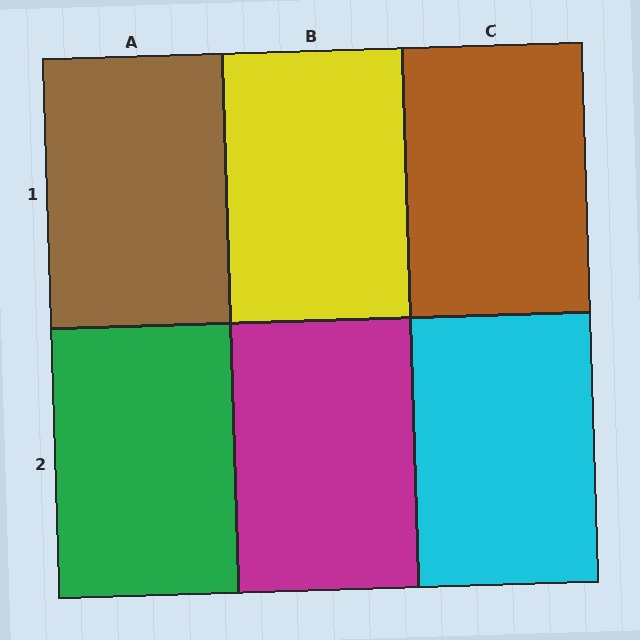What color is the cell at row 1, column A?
Brown.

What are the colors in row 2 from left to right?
Green, magenta, cyan.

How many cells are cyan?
1 cell is cyan.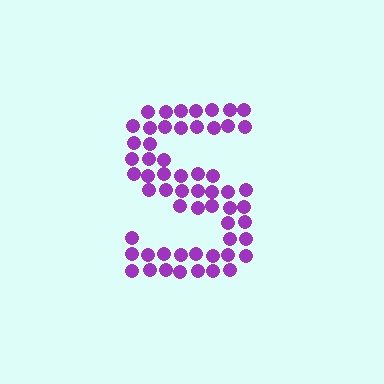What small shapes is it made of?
It is made of small circles.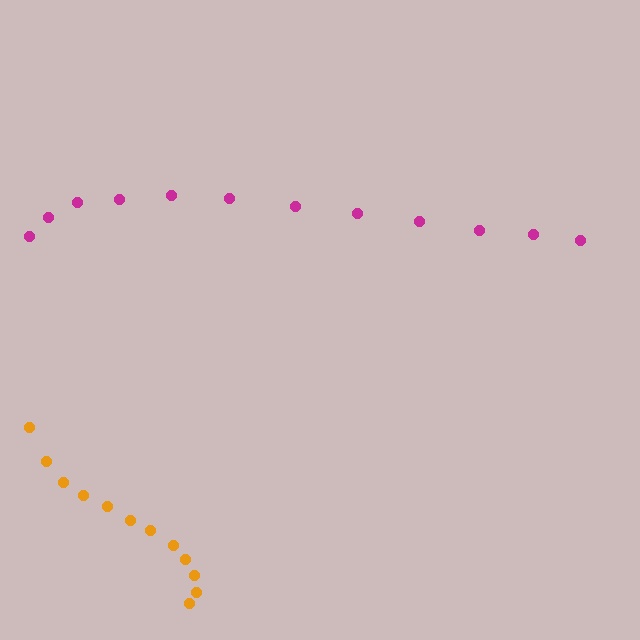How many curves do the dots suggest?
There are 2 distinct paths.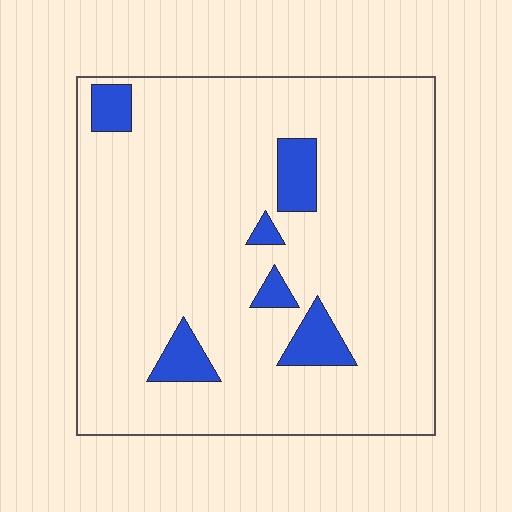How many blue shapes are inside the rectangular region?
6.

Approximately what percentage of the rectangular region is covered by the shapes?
Approximately 10%.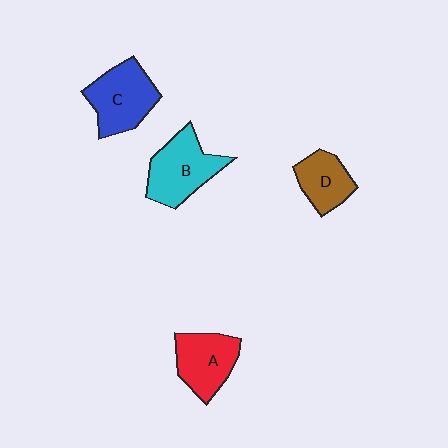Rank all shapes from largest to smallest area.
From largest to smallest: B (cyan), C (blue), A (red), D (brown).